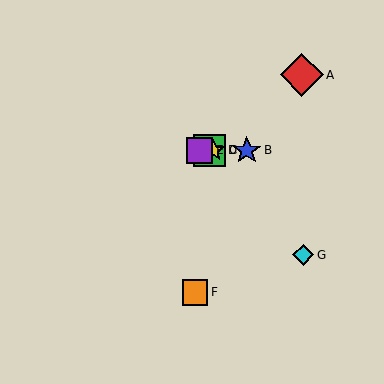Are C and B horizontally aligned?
Yes, both are at y≈150.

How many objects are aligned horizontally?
4 objects (B, C, D, E) are aligned horizontally.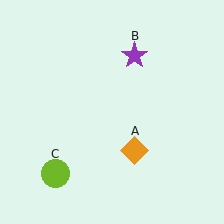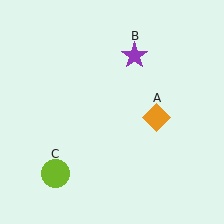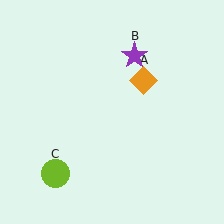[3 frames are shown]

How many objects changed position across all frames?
1 object changed position: orange diamond (object A).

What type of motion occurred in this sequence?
The orange diamond (object A) rotated counterclockwise around the center of the scene.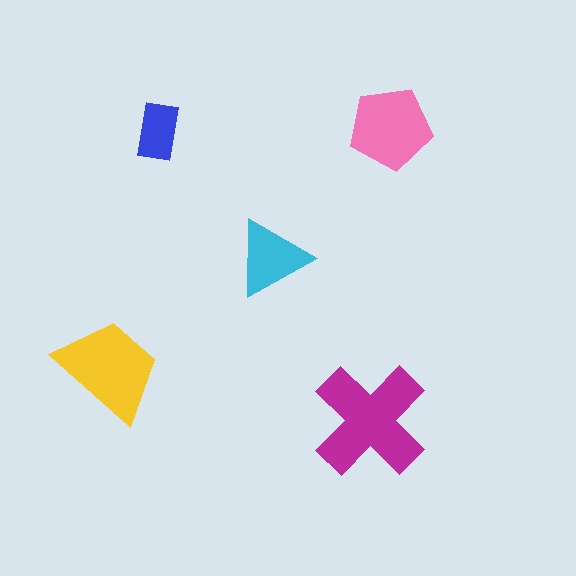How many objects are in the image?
There are 5 objects in the image.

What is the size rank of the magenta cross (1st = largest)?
1st.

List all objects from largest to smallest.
The magenta cross, the yellow trapezoid, the pink pentagon, the cyan triangle, the blue rectangle.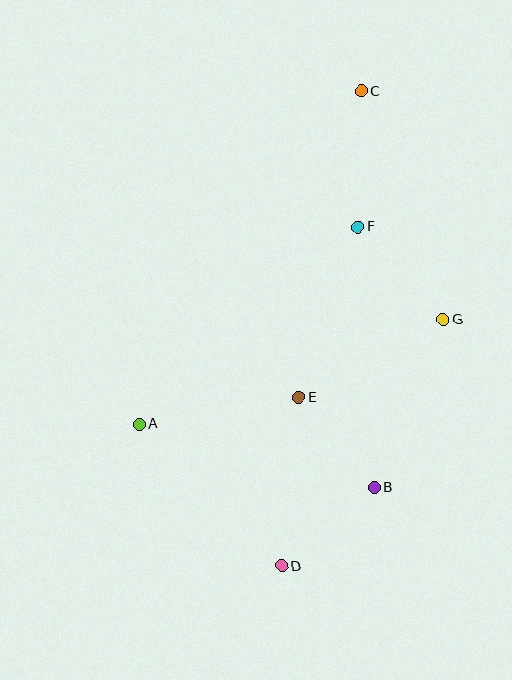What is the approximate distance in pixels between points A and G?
The distance between A and G is approximately 322 pixels.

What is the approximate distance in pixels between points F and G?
The distance between F and G is approximately 126 pixels.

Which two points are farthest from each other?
Points C and D are farthest from each other.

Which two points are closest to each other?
Points B and E are closest to each other.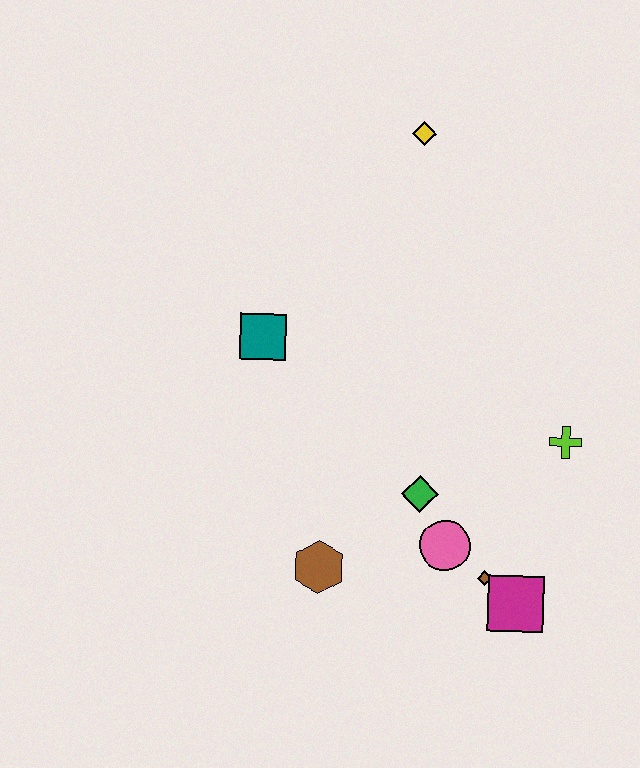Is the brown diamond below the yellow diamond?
Yes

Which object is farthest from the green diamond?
The yellow diamond is farthest from the green diamond.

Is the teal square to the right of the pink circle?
No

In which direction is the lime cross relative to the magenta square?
The lime cross is above the magenta square.